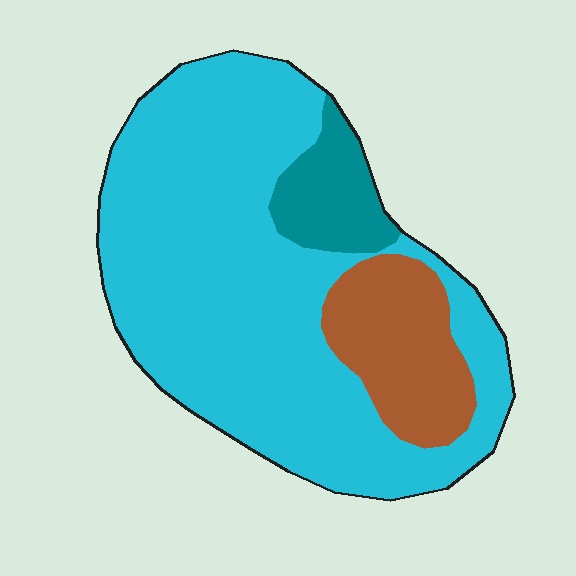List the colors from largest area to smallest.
From largest to smallest: cyan, brown, teal.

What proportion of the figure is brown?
Brown covers about 15% of the figure.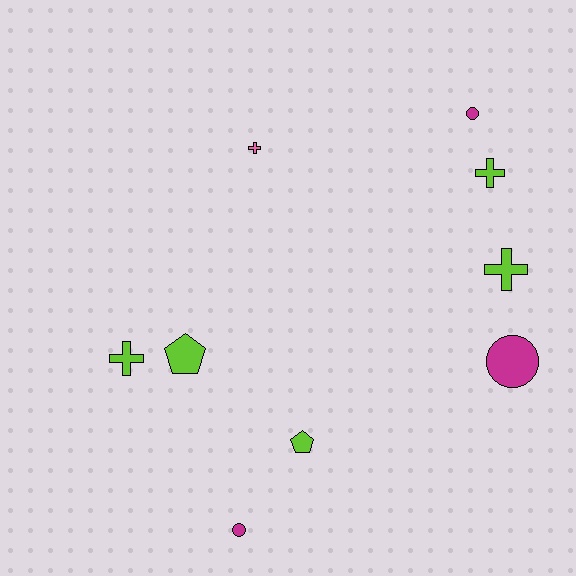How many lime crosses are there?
There are 3 lime crosses.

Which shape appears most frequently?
Cross, with 4 objects.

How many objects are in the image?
There are 9 objects.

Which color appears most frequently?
Lime, with 5 objects.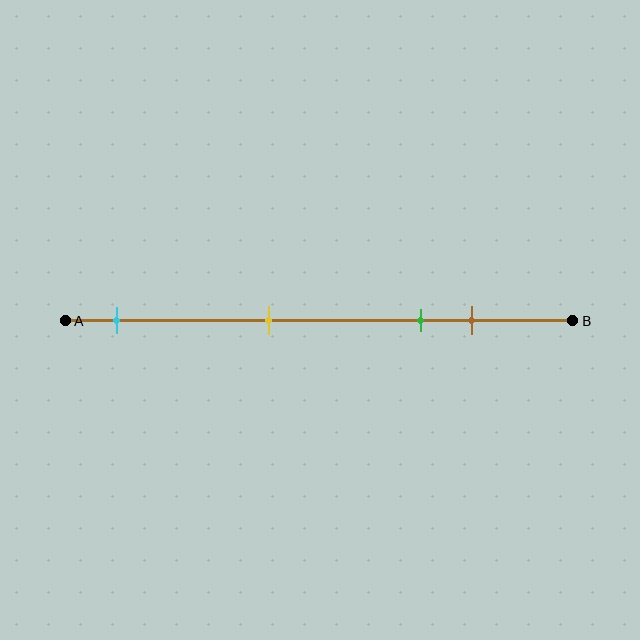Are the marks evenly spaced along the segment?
No, the marks are not evenly spaced.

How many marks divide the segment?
There are 4 marks dividing the segment.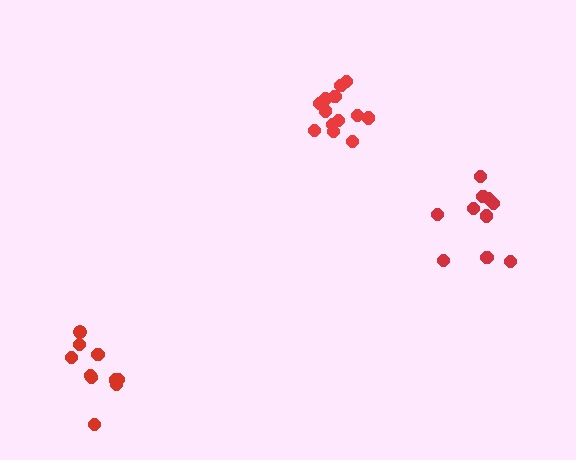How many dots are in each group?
Group 1: 14 dots, Group 2: 11 dots, Group 3: 10 dots (35 total).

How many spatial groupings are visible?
There are 3 spatial groupings.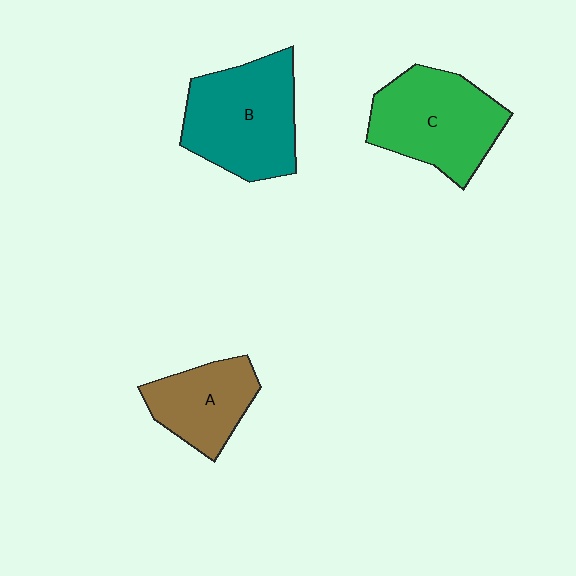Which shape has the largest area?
Shape B (teal).